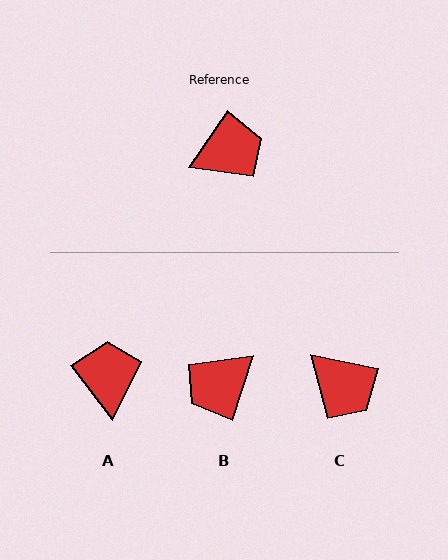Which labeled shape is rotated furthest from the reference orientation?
B, about 164 degrees away.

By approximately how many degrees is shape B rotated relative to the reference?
Approximately 164 degrees clockwise.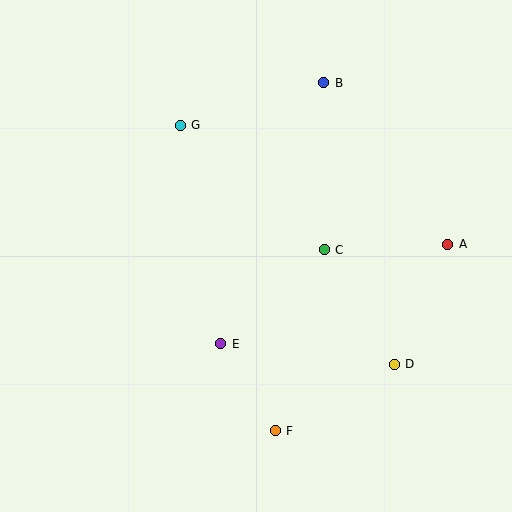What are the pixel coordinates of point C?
Point C is at (324, 250).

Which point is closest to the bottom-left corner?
Point E is closest to the bottom-left corner.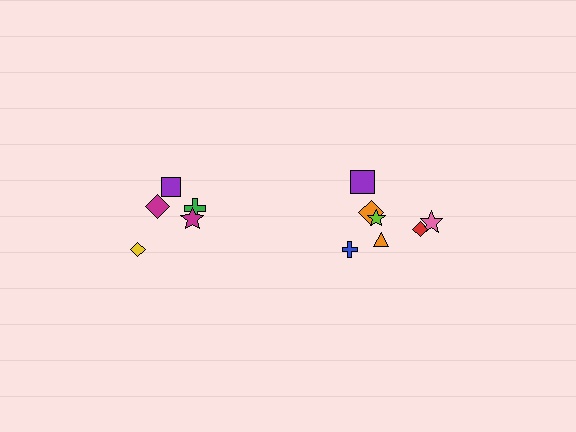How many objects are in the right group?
There are 7 objects.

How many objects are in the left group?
There are 5 objects.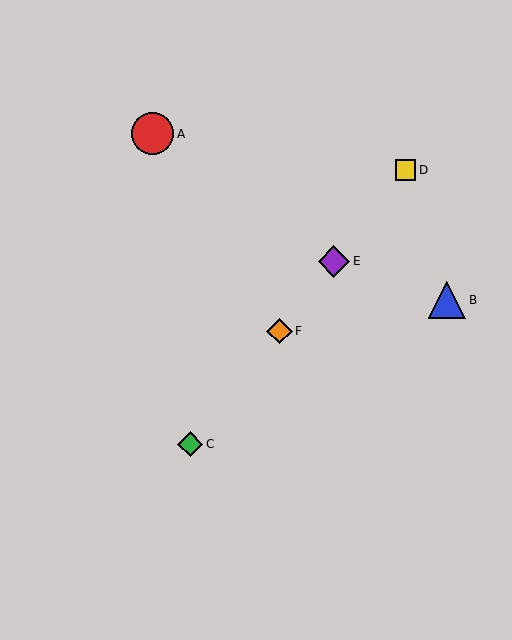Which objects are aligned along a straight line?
Objects C, D, E, F are aligned along a straight line.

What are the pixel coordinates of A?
Object A is at (153, 134).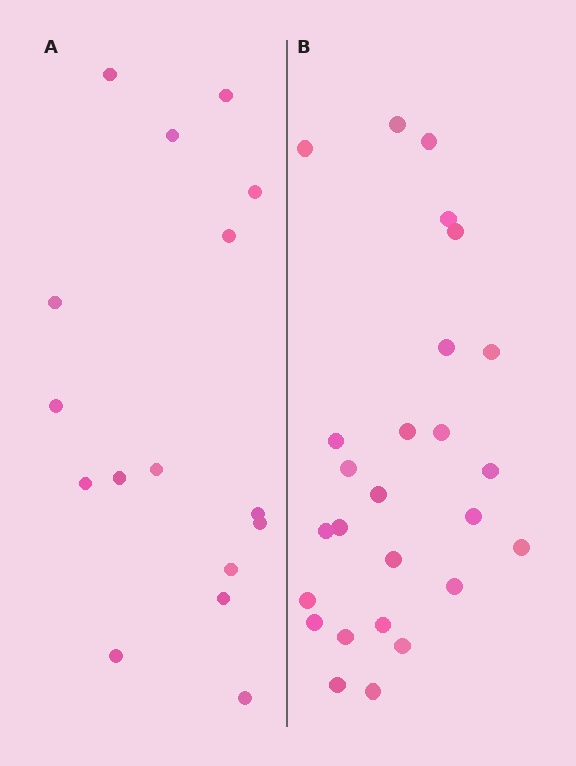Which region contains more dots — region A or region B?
Region B (the right region) has more dots.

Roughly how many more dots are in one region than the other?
Region B has roughly 10 or so more dots than region A.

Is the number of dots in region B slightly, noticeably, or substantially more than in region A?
Region B has substantially more. The ratio is roughly 1.6 to 1.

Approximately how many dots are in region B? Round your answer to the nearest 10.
About 30 dots. (The exact count is 26, which rounds to 30.)